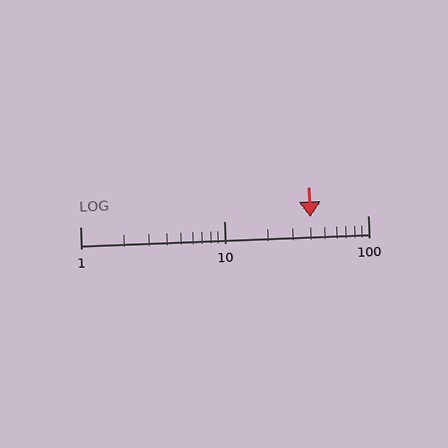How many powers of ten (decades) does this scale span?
The scale spans 2 decades, from 1 to 100.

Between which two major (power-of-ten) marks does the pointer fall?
The pointer is between 10 and 100.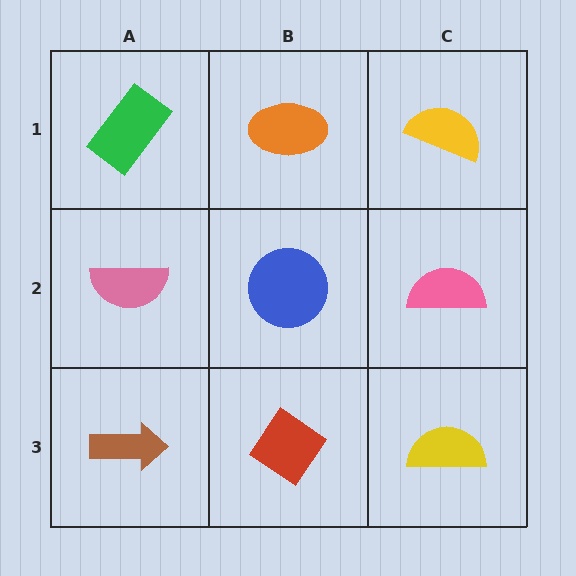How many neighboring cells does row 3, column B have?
3.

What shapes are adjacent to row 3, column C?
A pink semicircle (row 2, column C), a red diamond (row 3, column B).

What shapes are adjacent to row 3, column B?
A blue circle (row 2, column B), a brown arrow (row 3, column A), a yellow semicircle (row 3, column C).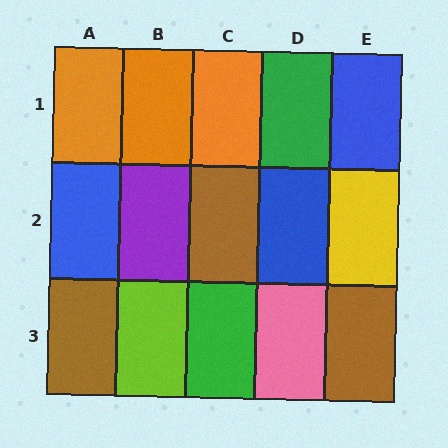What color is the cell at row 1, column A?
Orange.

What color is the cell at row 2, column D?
Blue.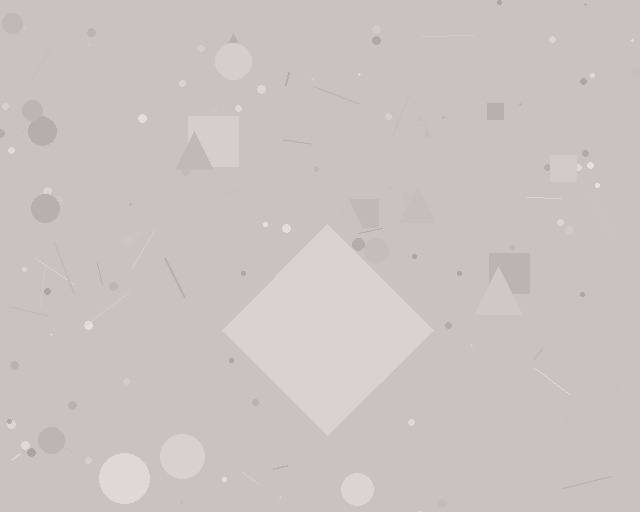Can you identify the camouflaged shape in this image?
The camouflaged shape is a diamond.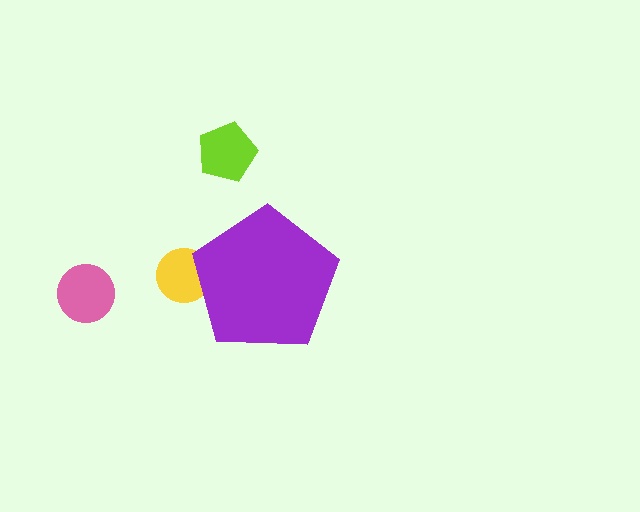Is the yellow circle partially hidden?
Yes, the yellow circle is partially hidden behind the purple pentagon.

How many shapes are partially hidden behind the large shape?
1 shape is partially hidden.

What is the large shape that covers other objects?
A purple pentagon.